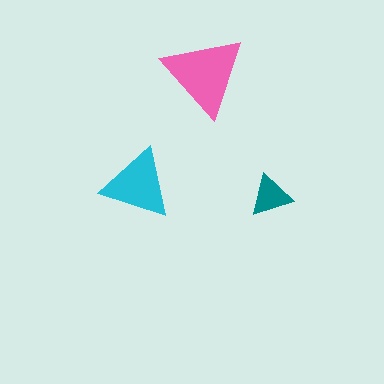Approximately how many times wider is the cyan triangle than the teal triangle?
About 1.5 times wider.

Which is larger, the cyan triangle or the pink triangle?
The pink one.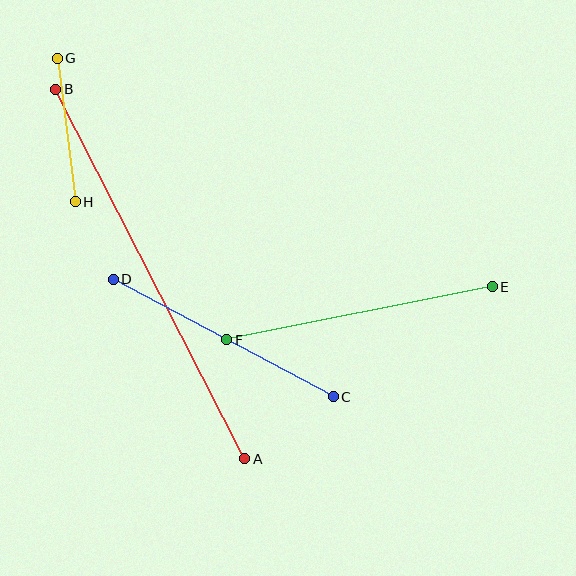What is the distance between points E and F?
The distance is approximately 271 pixels.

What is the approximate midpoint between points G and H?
The midpoint is at approximately (66, 130) pixels.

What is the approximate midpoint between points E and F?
The midpoint is at approximately (359, 313) pixels.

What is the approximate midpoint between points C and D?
The midpoint is at approximately (223, 338) pixels.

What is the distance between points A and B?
The distance is approximately 415 pixels.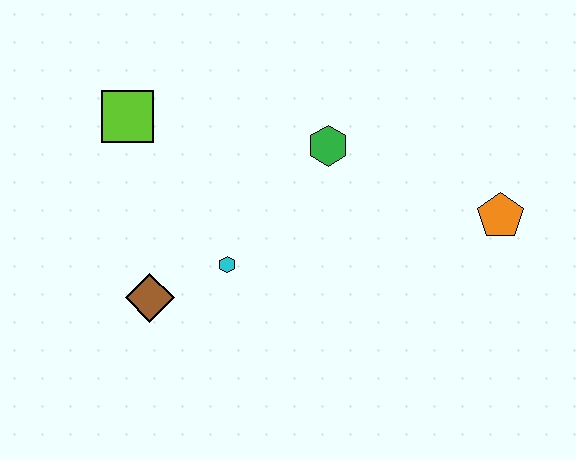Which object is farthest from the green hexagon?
The brown diamond is farthest from the green hexagon.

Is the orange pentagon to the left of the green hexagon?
No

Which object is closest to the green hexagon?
The cyan hexagon is closest to the green hexagon.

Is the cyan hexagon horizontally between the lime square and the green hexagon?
Yes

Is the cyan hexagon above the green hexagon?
No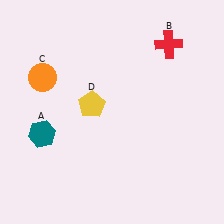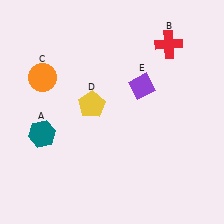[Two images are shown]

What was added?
A purple diamond (E) was added in Image 2.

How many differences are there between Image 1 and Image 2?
There is 1 difference between the two images.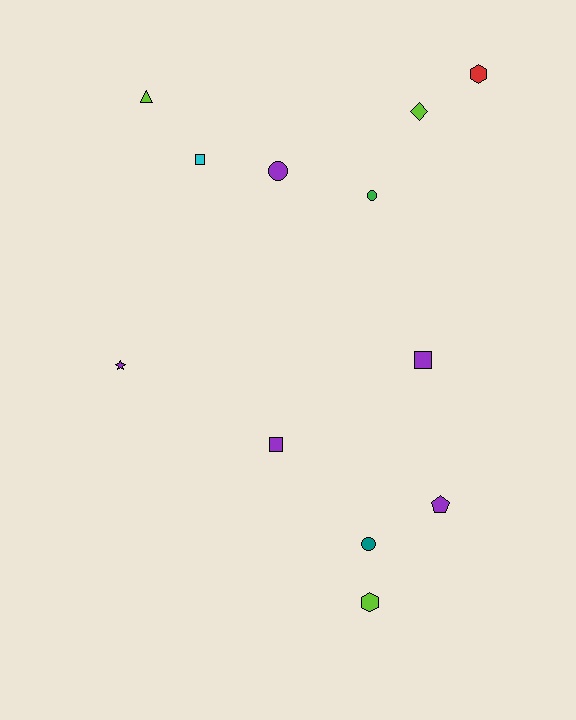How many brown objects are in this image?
There are no brown objects.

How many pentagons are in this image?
There is 1 pentagon.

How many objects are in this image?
There are 12 objects.